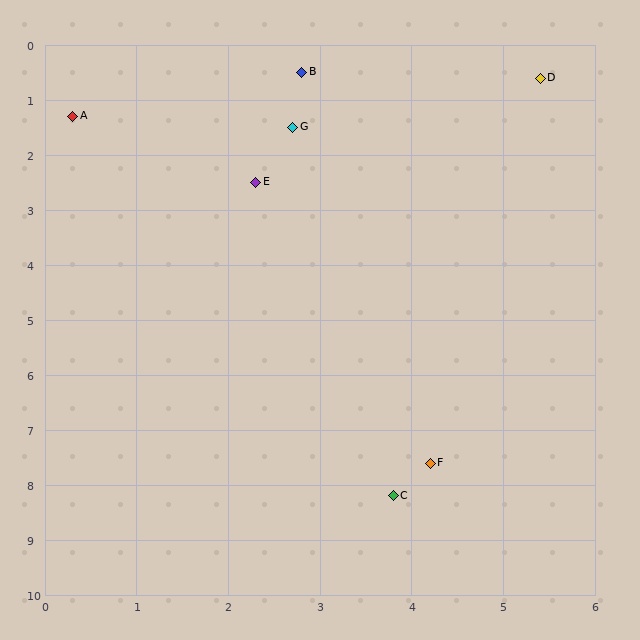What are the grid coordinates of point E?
Point E is at approximately (2.3, 2.5).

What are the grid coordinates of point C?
Point C is at approximately (3.8, 8.2).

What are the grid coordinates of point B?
Point B is at approximately (2.8, 0.5).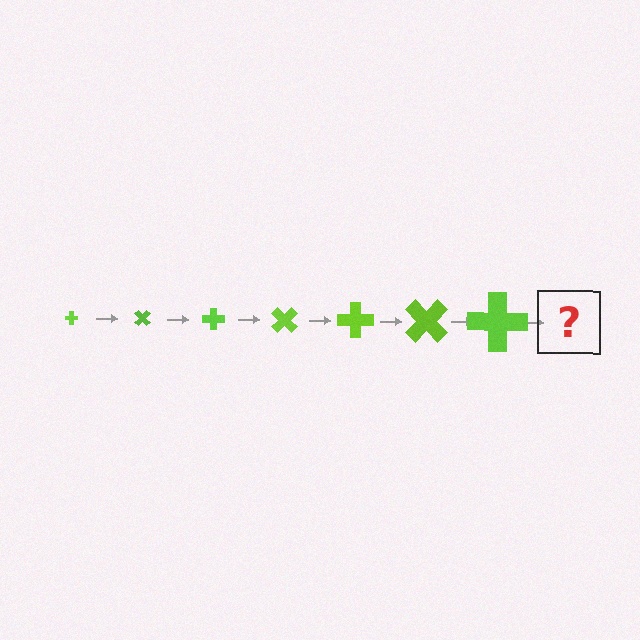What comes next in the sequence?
The next element should be a cross, larger than the previous one and rotated 315 degrees from the start.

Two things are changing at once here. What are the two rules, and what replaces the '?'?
The two rules are that the cross grows larger each step and it rotates 45 degrees each step. The '?' should be a cross, larger than the previous one and rotated 315 degrees from the start.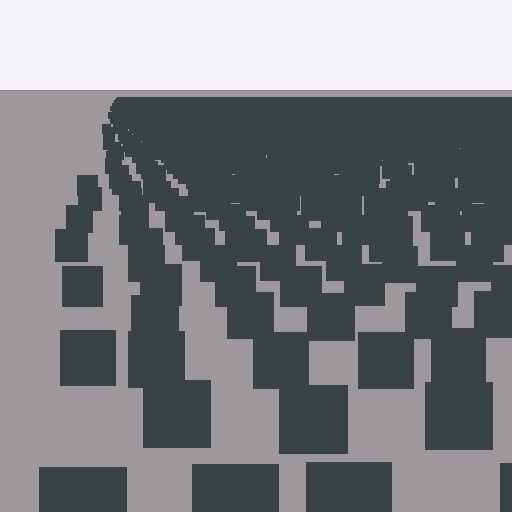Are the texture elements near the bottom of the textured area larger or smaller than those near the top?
Larger. Near the bottom, elements are closer to the viewer and appear at a bigger on-screen size.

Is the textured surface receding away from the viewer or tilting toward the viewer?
The surface is receding away from the viewer. Texture elements get smaller and denser toward the top.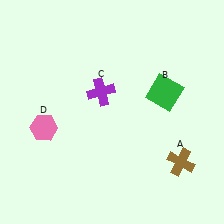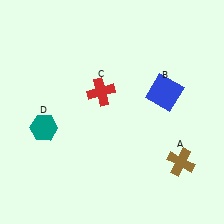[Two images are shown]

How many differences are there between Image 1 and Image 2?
There are 3 differences between the two images.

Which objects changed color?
B changed from green to blue. C changed from purple to red. D changed from pink to teal.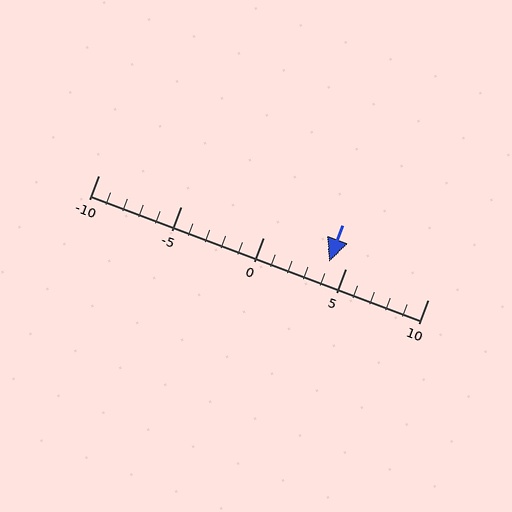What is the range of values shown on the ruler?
The ruler shows values from -10 to 10.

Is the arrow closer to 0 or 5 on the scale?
The arrow is closer to 5.